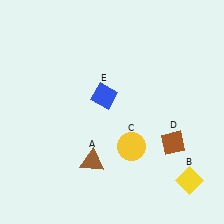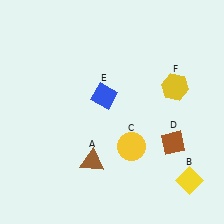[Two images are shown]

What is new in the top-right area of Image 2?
A yellow hexagon (F) was added in the top-right area of Image 2.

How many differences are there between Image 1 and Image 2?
There is 1 difference between the two images.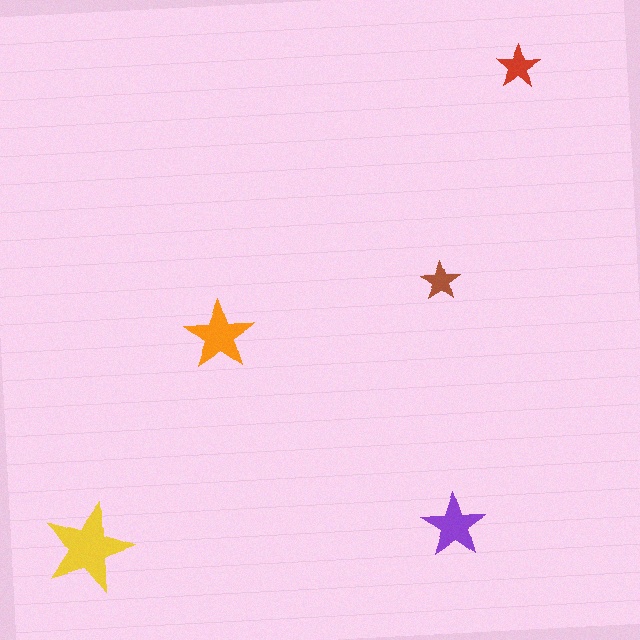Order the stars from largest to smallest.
the yellow one, the orange one, the purple one, the red one, the brown one.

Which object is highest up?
The red star is topmost.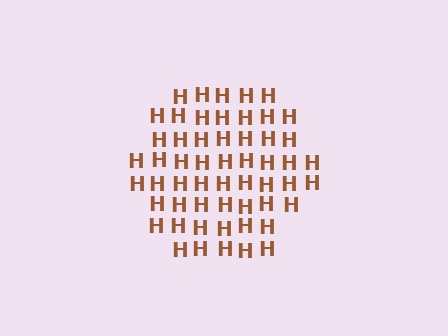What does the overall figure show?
The overall figure shows a hexagon.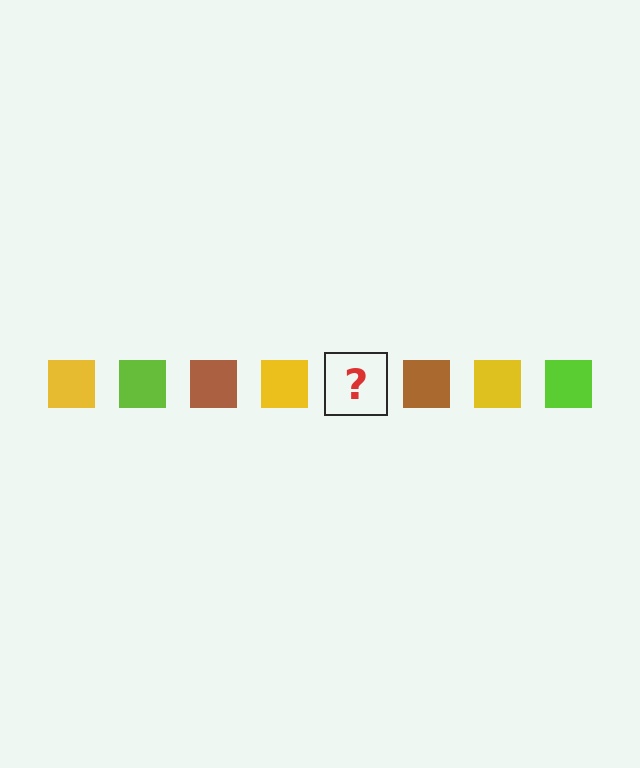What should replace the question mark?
The question mark should be replaced with a lime square.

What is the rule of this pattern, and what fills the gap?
The rule is that the pattern cycles through yellow, lime, brown squares. The gap should be filled with a lime square.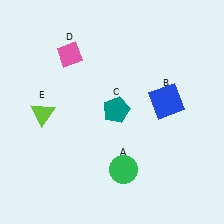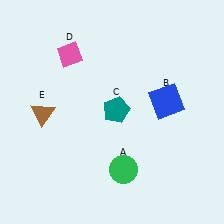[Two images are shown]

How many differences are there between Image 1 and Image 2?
There is 1 difference between the two images.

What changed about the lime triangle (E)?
In Image 1, E is lime. In Image 2, it changed to brown.